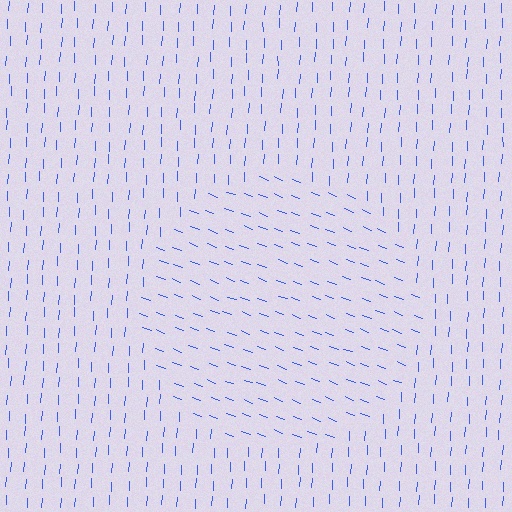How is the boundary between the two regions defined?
The boundary is defined purely by a change in line orientation (approximately 71 degrees difference). All lines are the same color and thickness.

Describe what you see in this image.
The image is filled with small blue line segments. A circle region in the image has lines oriented differently from the surrounding lines, creating a visible texture boundary.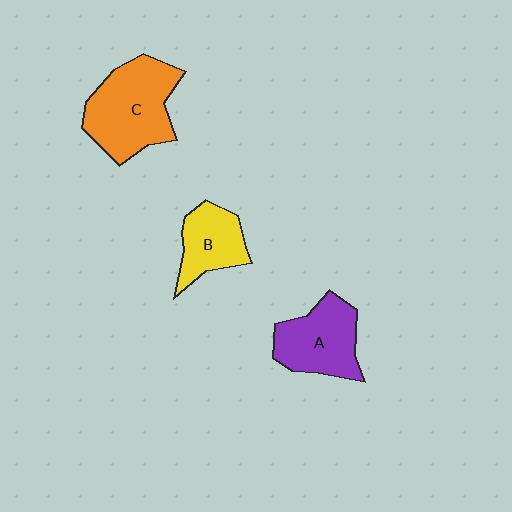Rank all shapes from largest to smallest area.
From largest to smallest: C (orange), A (purple), B (yellow).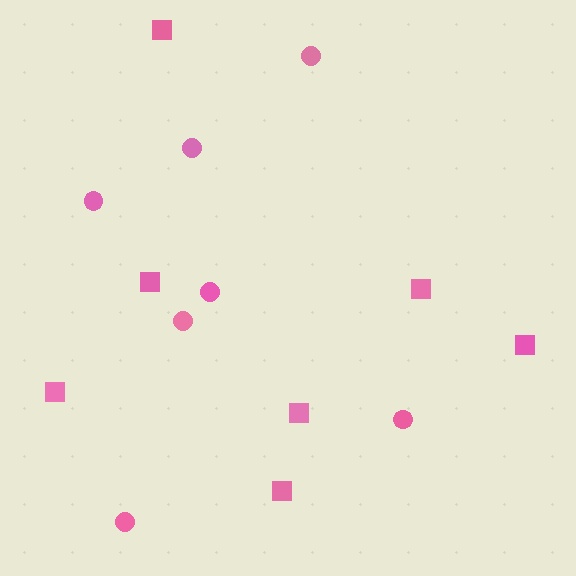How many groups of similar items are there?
There are 2 groups: one group of squares (7) and one group of circles (7).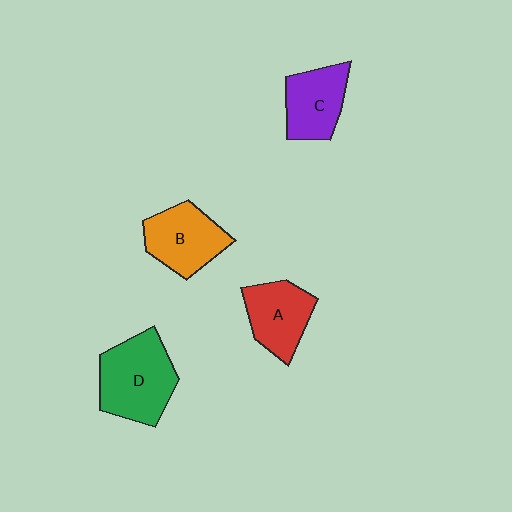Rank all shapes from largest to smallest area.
From largest to smallest: D (green), B (orange), A (red), C (purple).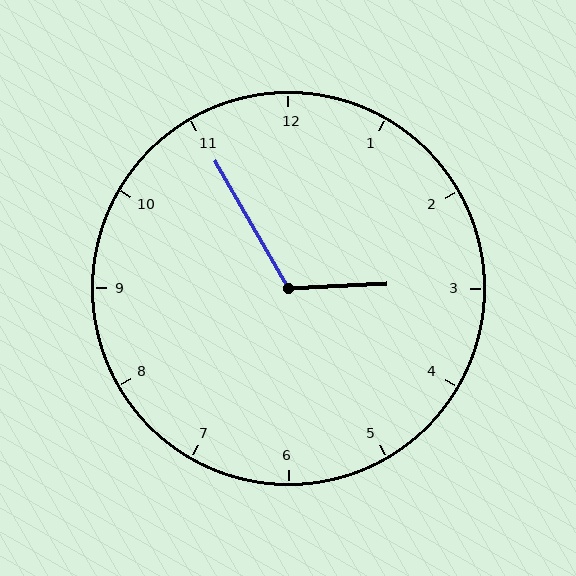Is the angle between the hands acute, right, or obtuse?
It is obtuse.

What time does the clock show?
2:55.